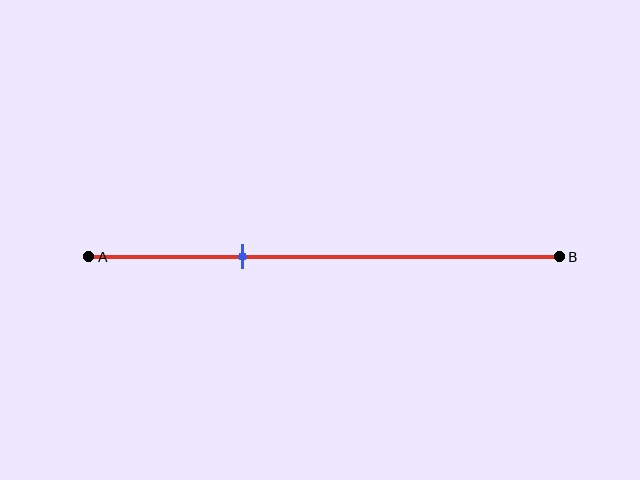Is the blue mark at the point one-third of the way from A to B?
Yes, the mark is approximately at the one-third point.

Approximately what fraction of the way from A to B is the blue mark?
The blue mark is approximately 35% of the way from A to B.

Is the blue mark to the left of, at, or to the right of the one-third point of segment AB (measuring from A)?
The blue mark is approximately at the one-third point of segment AB.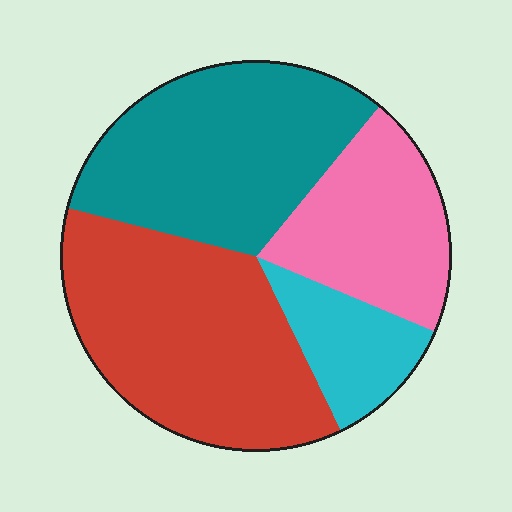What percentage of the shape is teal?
Teal takes up about one third (1/3) of the shape.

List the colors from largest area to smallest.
From largest to smallest: red, teal, pink, cyan.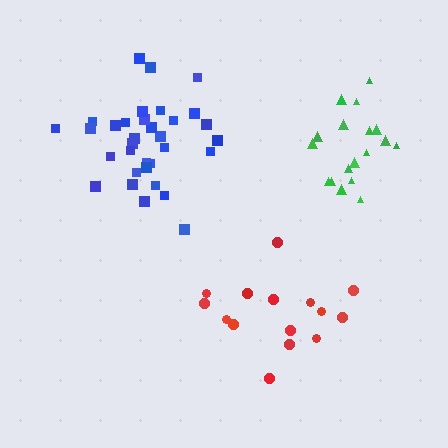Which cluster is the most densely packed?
Blue.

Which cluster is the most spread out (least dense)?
Red.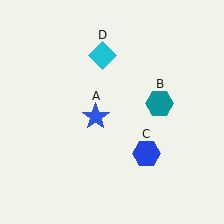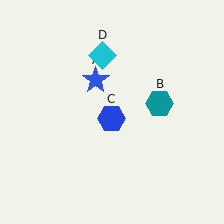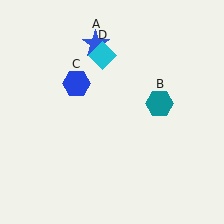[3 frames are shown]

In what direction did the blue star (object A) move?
The blue star (object A) moved up.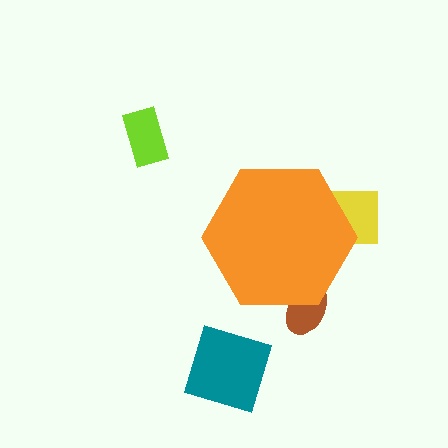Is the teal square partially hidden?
No, the teal square is fully visible.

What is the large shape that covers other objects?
An orange hexagon.